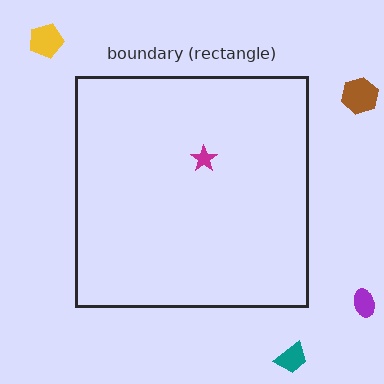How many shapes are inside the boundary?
1 inside, 4 outside.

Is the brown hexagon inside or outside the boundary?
Outside.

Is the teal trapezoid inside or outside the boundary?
Outside.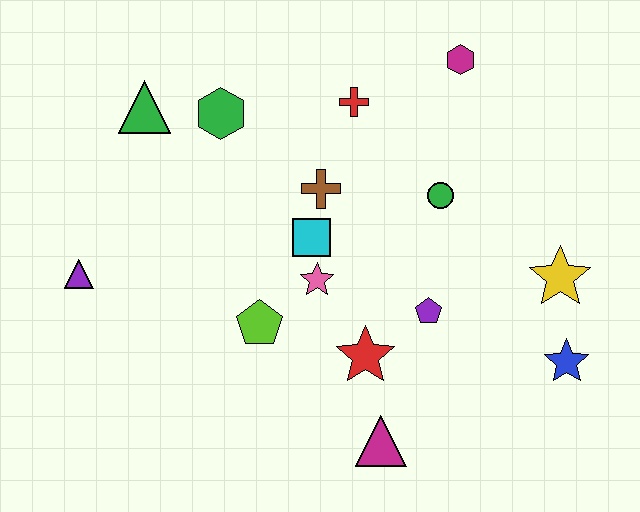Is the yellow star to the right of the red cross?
Yes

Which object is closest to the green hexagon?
The green triangle is closest to the green hexagon.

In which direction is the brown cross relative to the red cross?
The brown cross is below the red cross.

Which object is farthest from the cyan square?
The blue star is farthest from the cyan square.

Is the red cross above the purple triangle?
Yes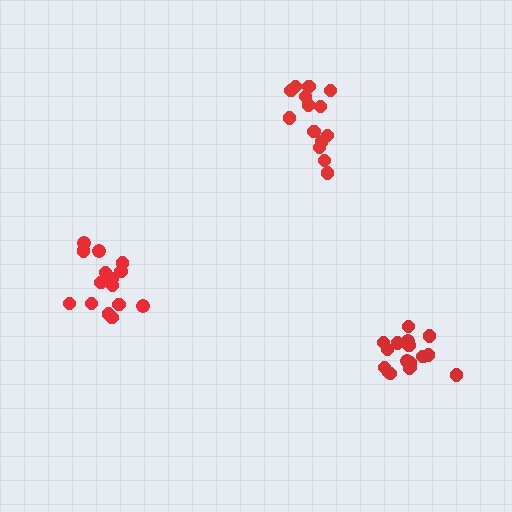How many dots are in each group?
Group 1: 17 dots, Group 2: 14 dots, Group 3: 17 dots (48 total).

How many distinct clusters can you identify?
There are 3 distinct clusters.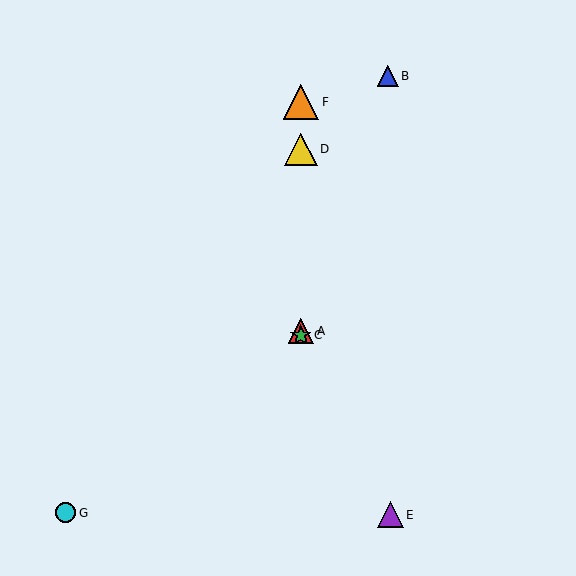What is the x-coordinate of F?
Object F is at x≈301.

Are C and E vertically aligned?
No, C is at x≈301 and E is at x≈391.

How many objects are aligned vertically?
4 objects (A, C, D, F) are aligned vertically.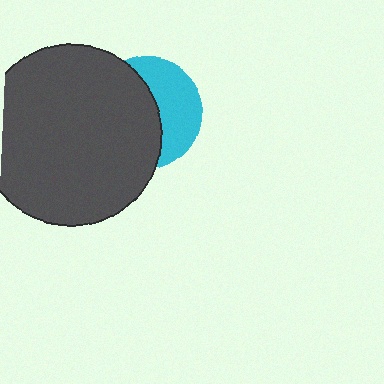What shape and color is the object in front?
The object in front is a dark gray circle.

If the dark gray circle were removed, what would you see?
You would see the complete cyan circle.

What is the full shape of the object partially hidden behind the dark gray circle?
The partially hidden object is a cyan circle.